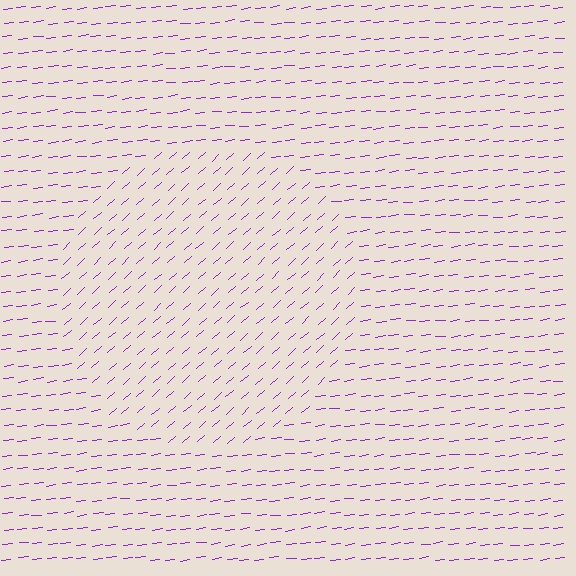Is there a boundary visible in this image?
Yes, there is a texture boundary formed by a change in line orientation.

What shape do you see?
I see a circle.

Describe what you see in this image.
The image is filled with small purple line segments. A circle region in the image has lines oriented differently from the surrounding lines, creating a visible texture boundary.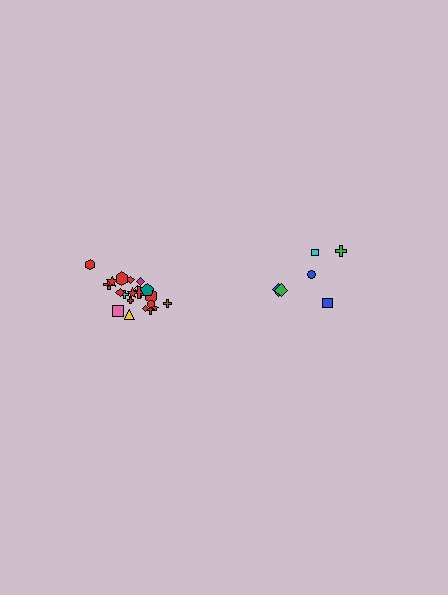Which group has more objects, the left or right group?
The left group.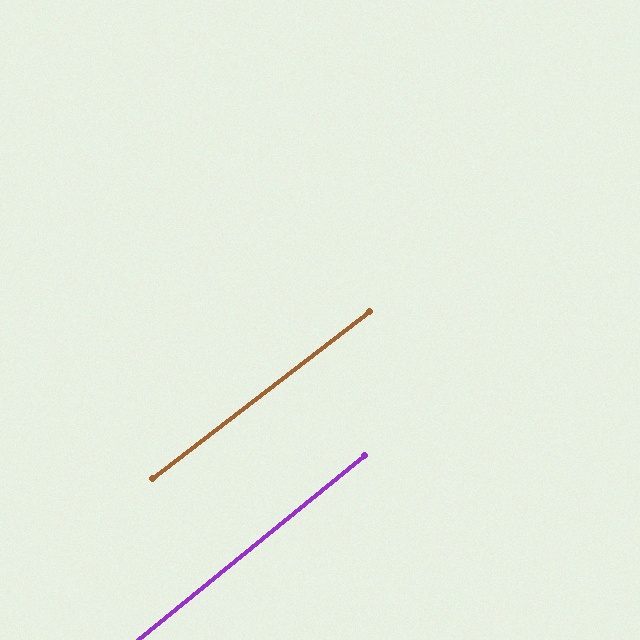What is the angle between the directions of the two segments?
Approximately 1 degree.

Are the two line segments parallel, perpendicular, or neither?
Parallel — their directions differ by only 1.5°.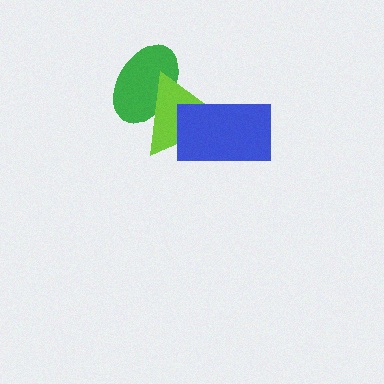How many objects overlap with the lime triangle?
2 objects overlap with the lime triangle.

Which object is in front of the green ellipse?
The lime triangle is in front of the green ellipse.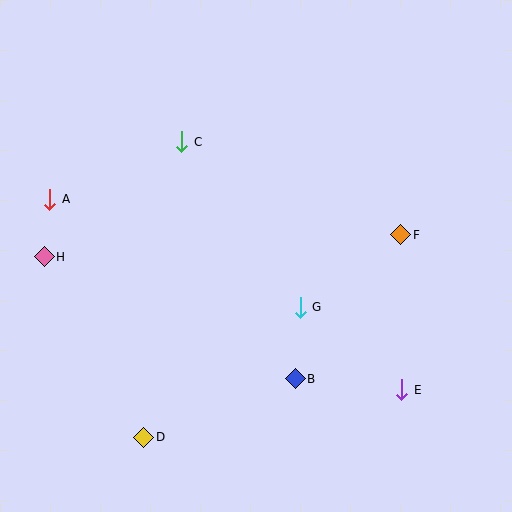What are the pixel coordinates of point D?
Point D is at (144, 438).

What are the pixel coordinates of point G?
Point G is at (300, 307).